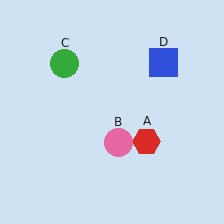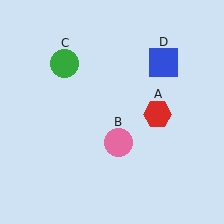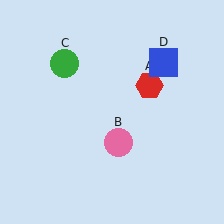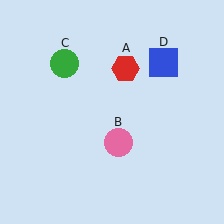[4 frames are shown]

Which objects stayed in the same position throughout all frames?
Pink circle (object B) and green circle (object C) and blue square (object D) remained stationary.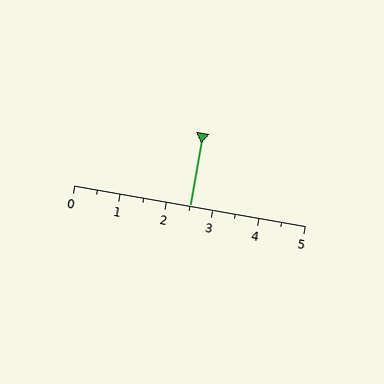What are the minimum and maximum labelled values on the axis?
The axis runs from 0 to 5.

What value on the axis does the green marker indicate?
The marker indicates approximately 2.5.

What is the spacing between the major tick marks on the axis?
The major ticks are spaced 1 apart.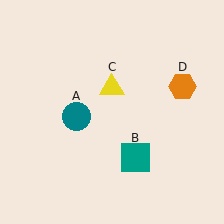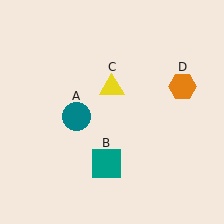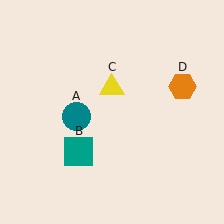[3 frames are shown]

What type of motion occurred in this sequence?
The teal square (object B) rotated clockwise around the center of the scene.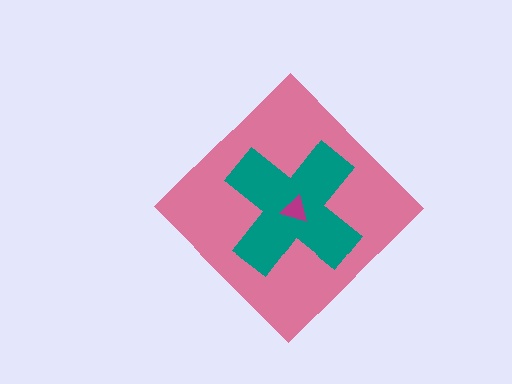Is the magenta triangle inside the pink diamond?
Yes.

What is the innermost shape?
The magenta triangle.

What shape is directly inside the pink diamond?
The teal cross.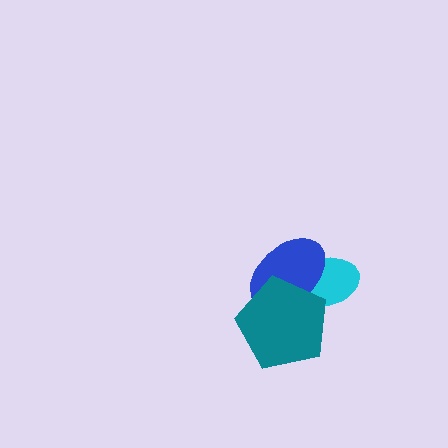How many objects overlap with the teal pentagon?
2 objects overlap with the teal pentagon.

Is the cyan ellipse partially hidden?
Yes, it is partially covered by another shape.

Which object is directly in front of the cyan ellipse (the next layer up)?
The blue ellipse is directly in front of the cyan ellipse.